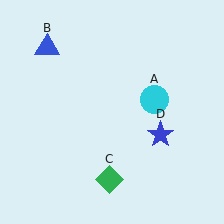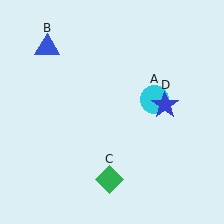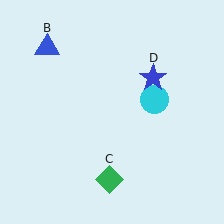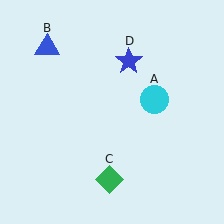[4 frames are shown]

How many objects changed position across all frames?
1 object changed position: blue star (object D).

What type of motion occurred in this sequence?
The blue star (object D) rotated counterclockwise around the center of the scene.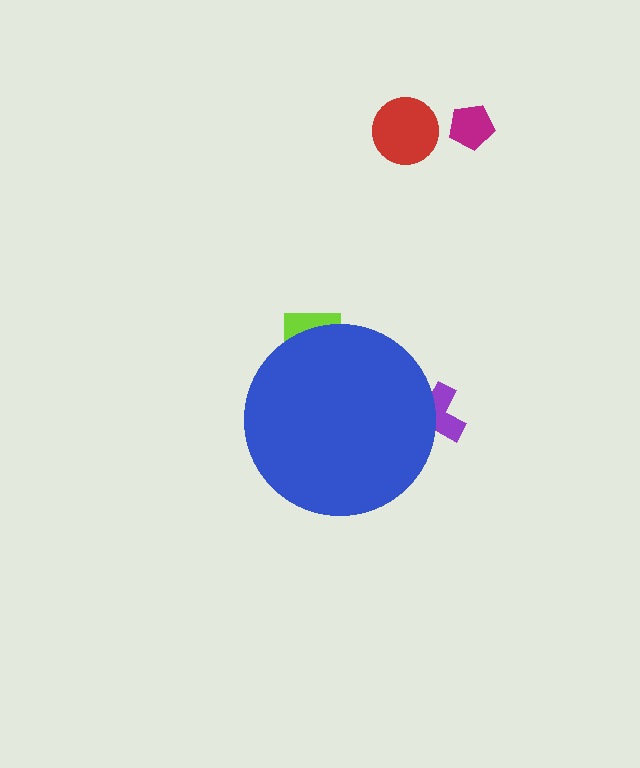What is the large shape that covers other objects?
A blue circle.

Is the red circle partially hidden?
No, the red circle is fully visible.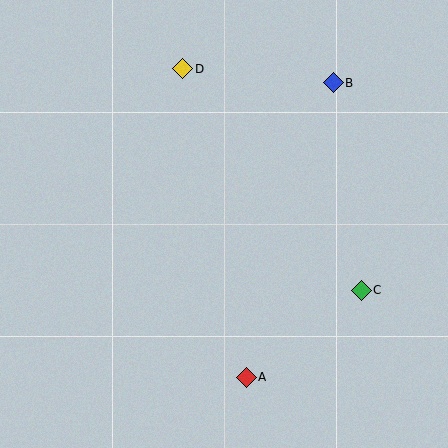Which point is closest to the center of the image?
Point C at (361, 290) is closest to the center.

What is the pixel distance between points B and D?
The distance between B and D is 151 pixels.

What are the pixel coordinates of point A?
Point A is at (246, 377).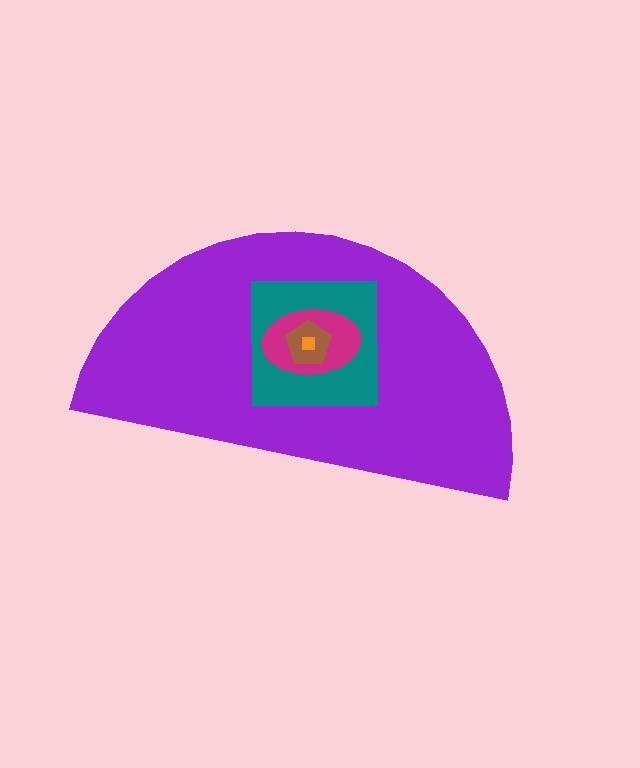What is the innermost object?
The orange square.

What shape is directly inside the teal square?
The magenta ellipse.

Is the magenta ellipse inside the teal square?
Yes.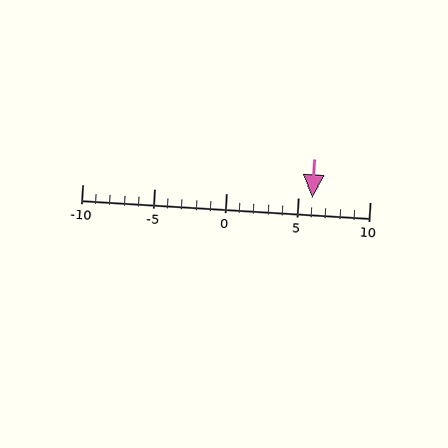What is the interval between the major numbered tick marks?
The major tick marks are spaced 5 units apart.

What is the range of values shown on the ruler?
The ruler shows values from -10 to 10.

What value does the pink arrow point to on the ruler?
The pink arrow points to approximately 6.